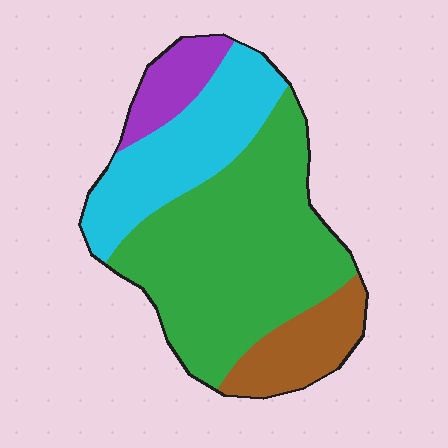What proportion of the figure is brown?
Brown covers 13% of the figure.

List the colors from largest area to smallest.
From largest to smallest: green, cyan, brown, purple.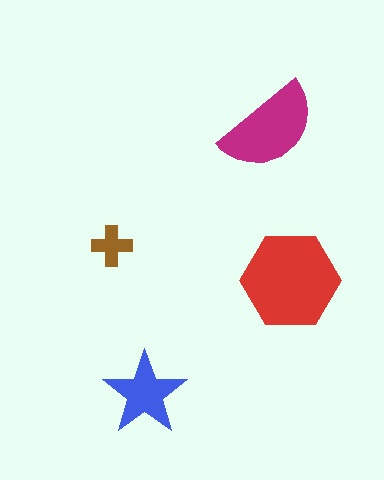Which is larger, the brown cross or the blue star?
The blue star.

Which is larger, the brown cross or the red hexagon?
The red hexagon.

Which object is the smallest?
The brown cross.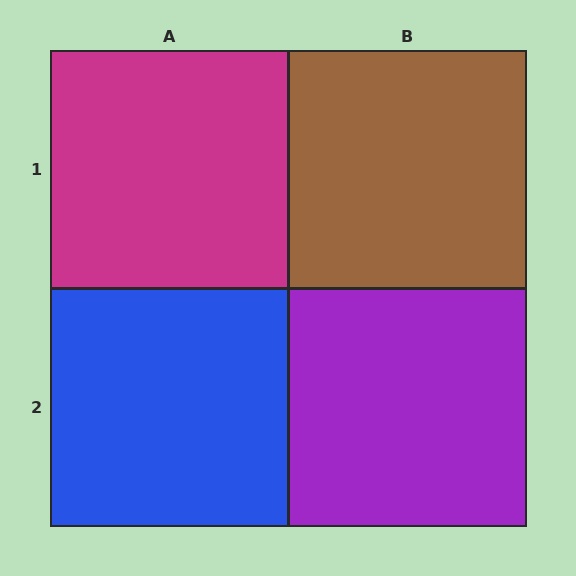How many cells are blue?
1 cell is blue.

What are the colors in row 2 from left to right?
Blue, purple.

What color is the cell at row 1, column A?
Magenta.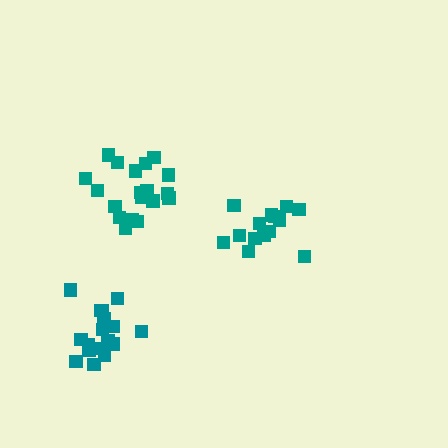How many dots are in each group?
Group 1: 17 dots, Group 2: 15 dots, Group 3: 19 dots (51 total).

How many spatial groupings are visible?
There are 3 spatial groupings.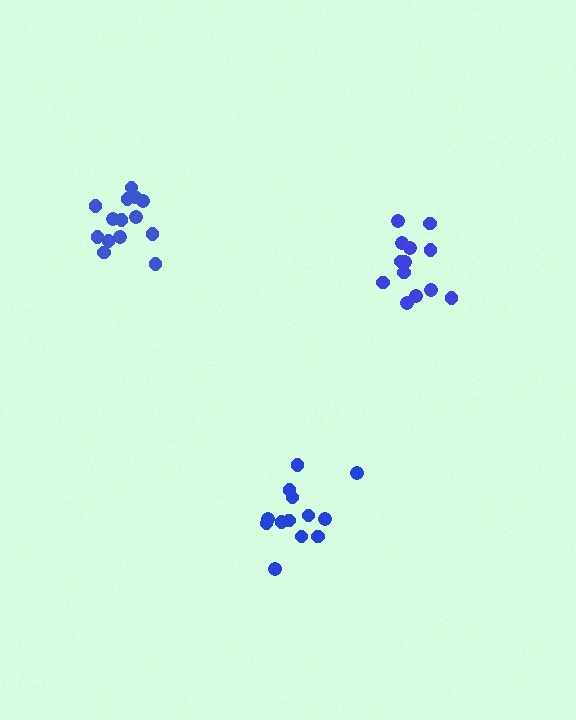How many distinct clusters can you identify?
There are 3 distinct clusters.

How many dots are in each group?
Group 1: 14 dots, Group 2: 13 dots, Group 3: 13 dots (40 total).